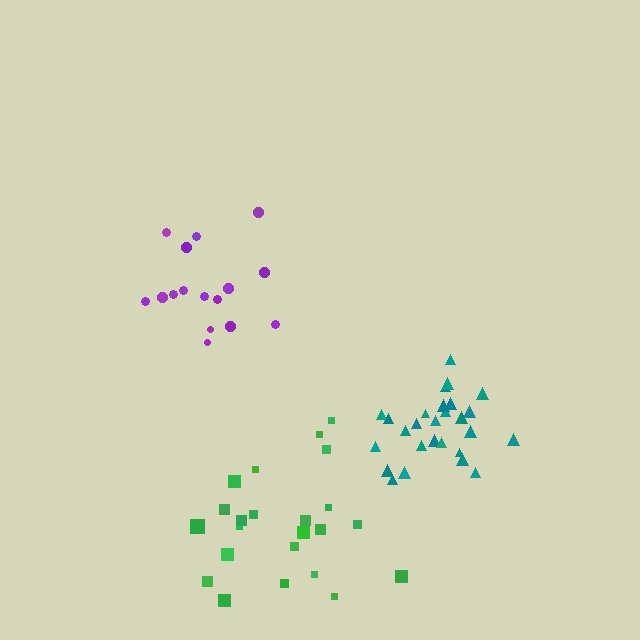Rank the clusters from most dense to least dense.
teal, green, purple.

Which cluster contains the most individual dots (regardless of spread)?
Teal (27).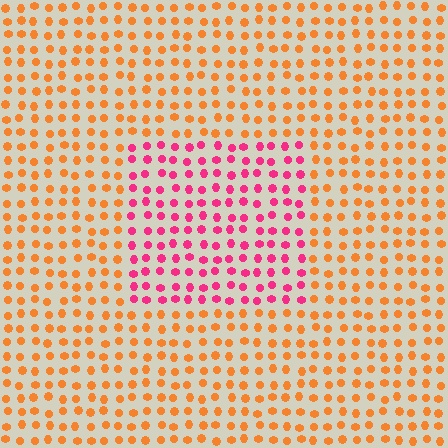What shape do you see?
I see a rectangle.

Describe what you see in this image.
The image is filled with small orange elements in a uniform arrangement. A rectangle-shaped region is visible where the elements are tinted to a slightly different hue, forming a subtle color boundary.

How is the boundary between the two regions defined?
The boundary is defined purely by a slight shift in hue (about 53 degrees). Spacing, size, and orientation are identical on both sides.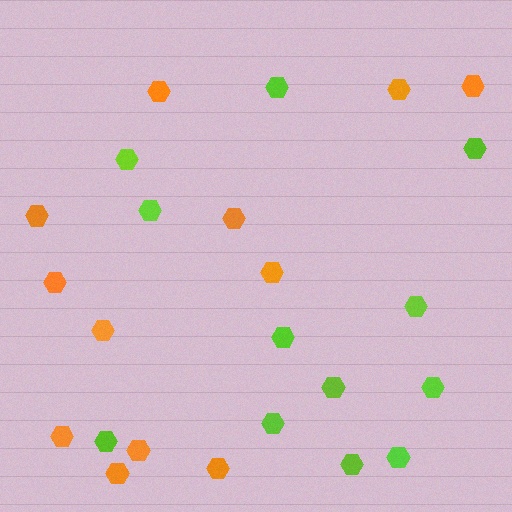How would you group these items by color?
There are 2 groups: one group of orange hexagons (12) and one group of lime hexagons (12).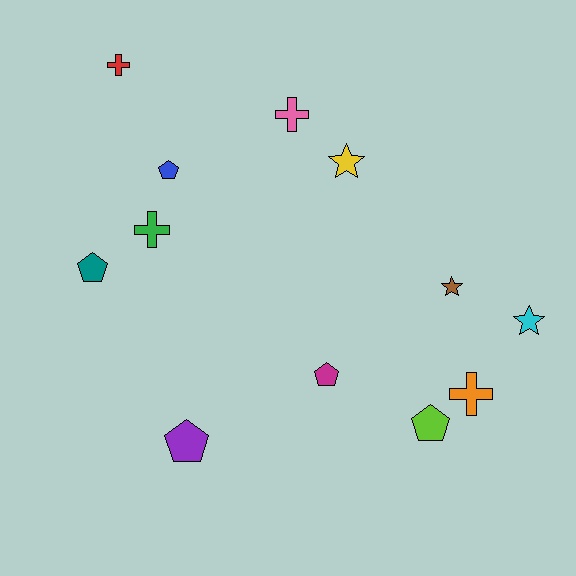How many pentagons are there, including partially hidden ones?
There are 5 pentagons.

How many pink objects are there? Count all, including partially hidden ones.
There is 1 pink object.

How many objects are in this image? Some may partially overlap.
There are 12 objects.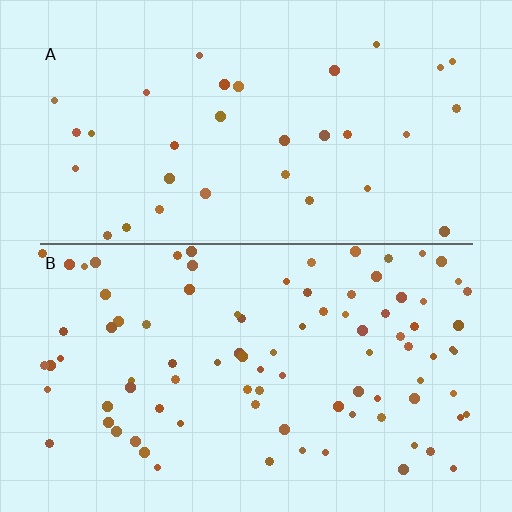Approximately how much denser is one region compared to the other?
Approximately 2.7× — region B over region A.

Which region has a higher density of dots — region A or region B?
B (the bottom).